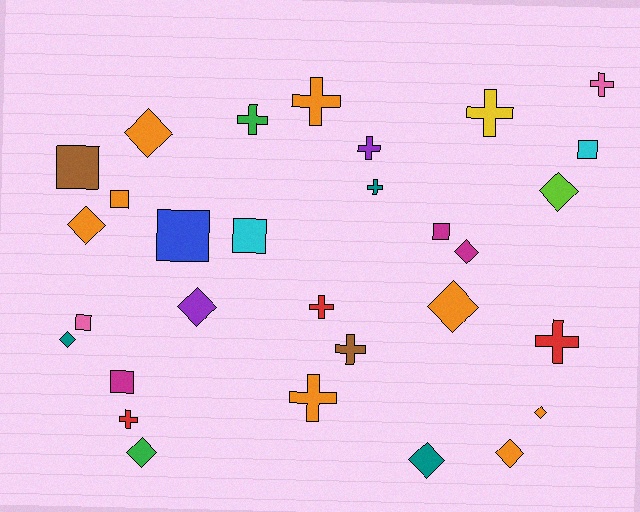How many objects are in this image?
There are 30 objects.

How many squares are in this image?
There are 8 squares.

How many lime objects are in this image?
There is 1 lime object.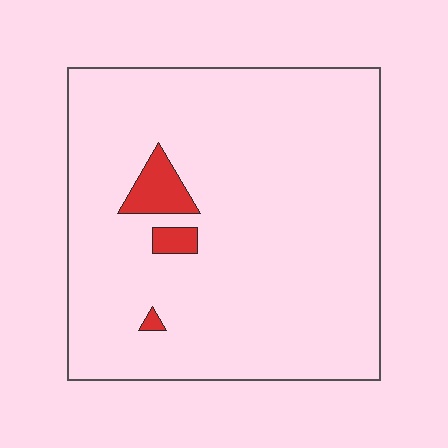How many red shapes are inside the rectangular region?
3.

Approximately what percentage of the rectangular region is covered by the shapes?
Approximately 5%.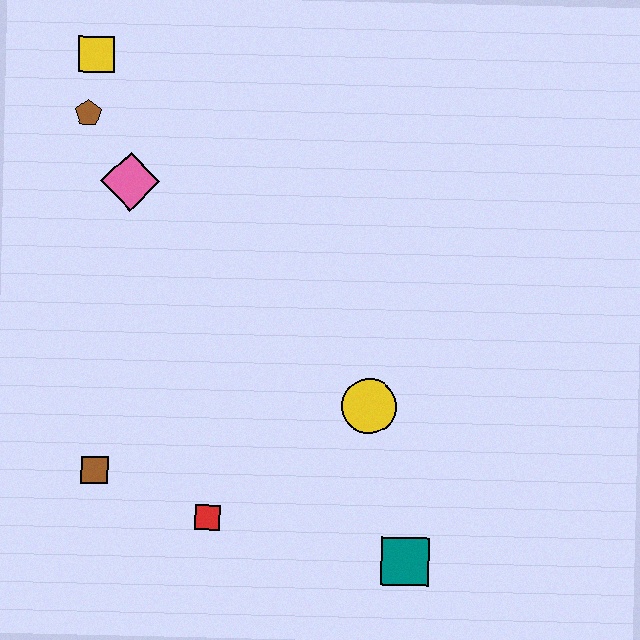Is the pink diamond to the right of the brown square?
Yes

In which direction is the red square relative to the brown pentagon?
The red square is below the brown pentagon.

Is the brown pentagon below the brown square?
No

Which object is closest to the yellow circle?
The teal square is closest to the yellow circle.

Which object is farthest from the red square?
The yellow square is farthest from the red square.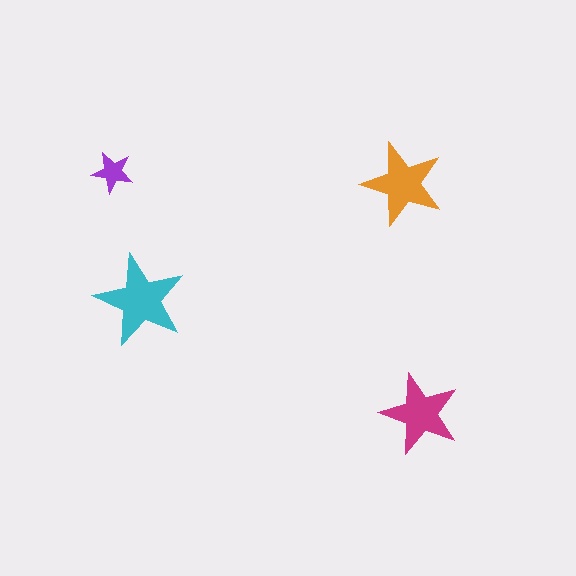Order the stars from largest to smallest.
the cyan one, the orange one, the magenta one, the purple one.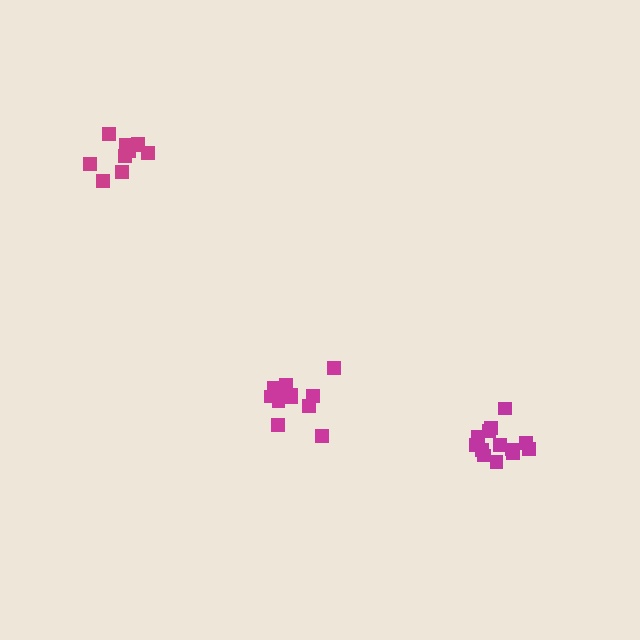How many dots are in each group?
Group 1: 10 dots, Group 2: 12 dots, Group 3: 13 dots (35 total).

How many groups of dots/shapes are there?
There are 3 groups.